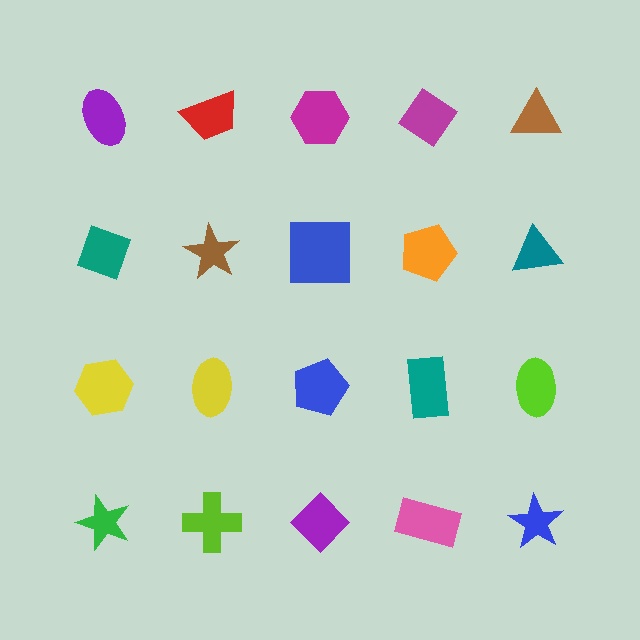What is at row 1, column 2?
A red trapezoid.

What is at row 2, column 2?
A brown star.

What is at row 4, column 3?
A purple diamond.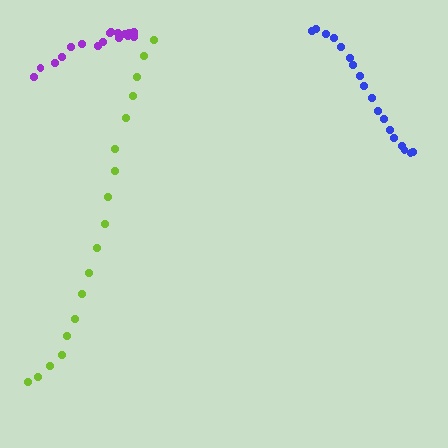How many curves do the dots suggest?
There are 3 distinct paths.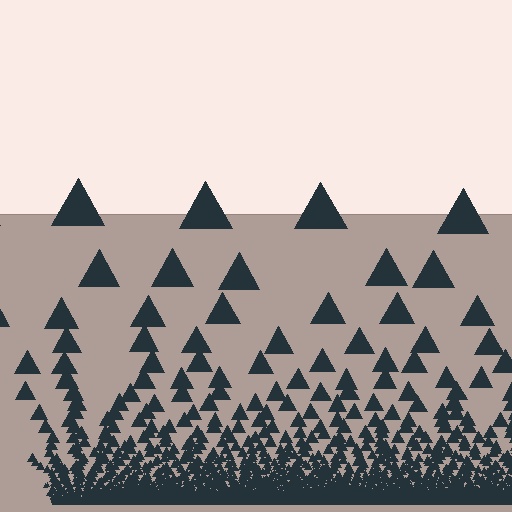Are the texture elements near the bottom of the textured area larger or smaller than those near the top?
Smaller. The gradient is inverted — elements near the bottom are smaller and denser.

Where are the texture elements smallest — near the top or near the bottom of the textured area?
Near the bottom.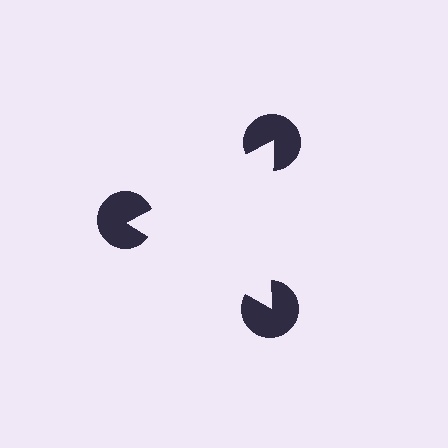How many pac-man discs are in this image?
There are 3 — one at each vertex of the illusory triangle.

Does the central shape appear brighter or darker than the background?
It typically appears slightly brighter than the background, even though no actual brightness change is drawn.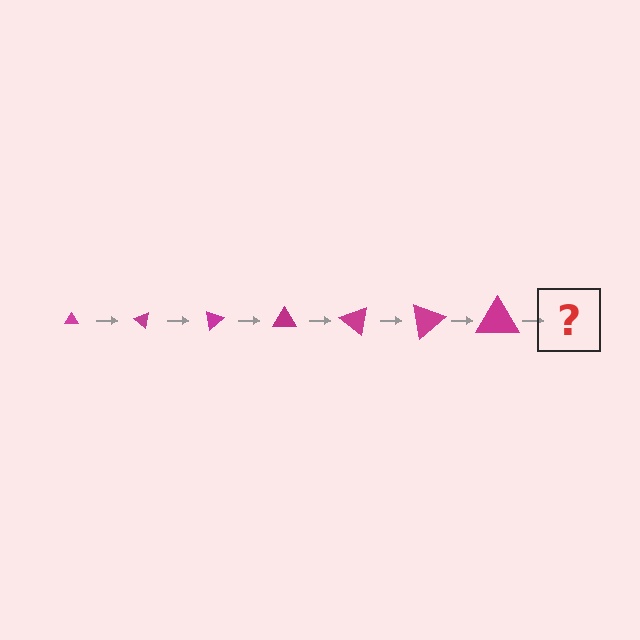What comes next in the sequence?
The next element should be a triangle, larger than the previous one and rotated 280 degrees from the start.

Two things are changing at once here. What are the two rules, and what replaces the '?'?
The two rules are that the triangle grows larger each step and it rotates 40 degrees each step. The '?' should be a triangle, larger than the previous one and rotated 280 degrees from the start.